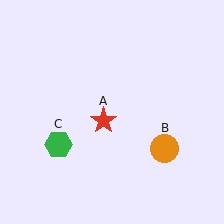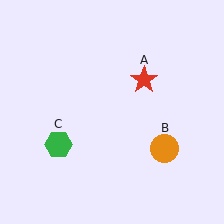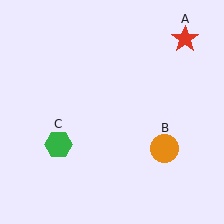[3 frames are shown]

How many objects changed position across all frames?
1 object changed position: red star (object A).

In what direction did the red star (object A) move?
The red star (object A) moved up and to the right.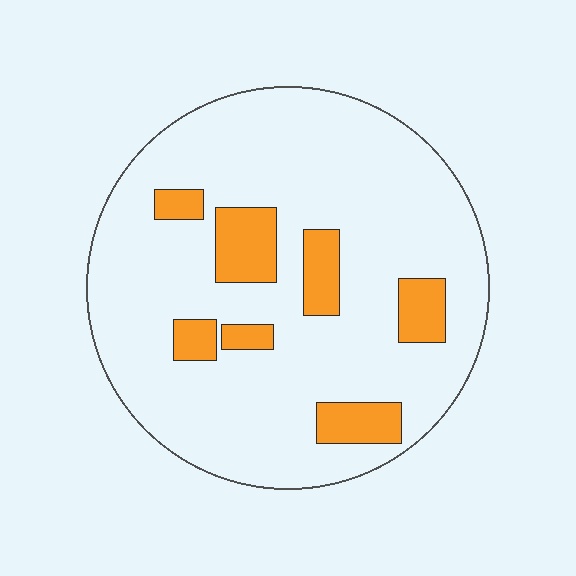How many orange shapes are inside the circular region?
7.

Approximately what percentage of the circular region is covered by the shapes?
Approximately 15%.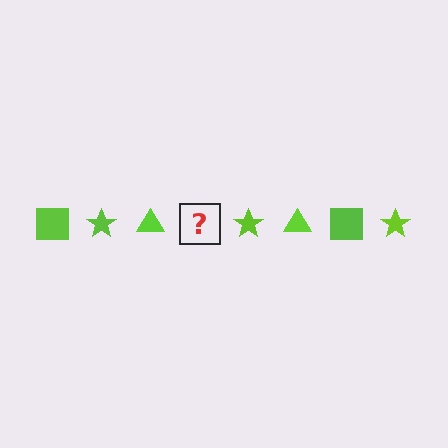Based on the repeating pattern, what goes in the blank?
The blank should be a lime square.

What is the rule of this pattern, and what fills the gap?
The rule is that the pattern cycles through square, star, triangle shapes in lime. The gap should be filled with a lime square.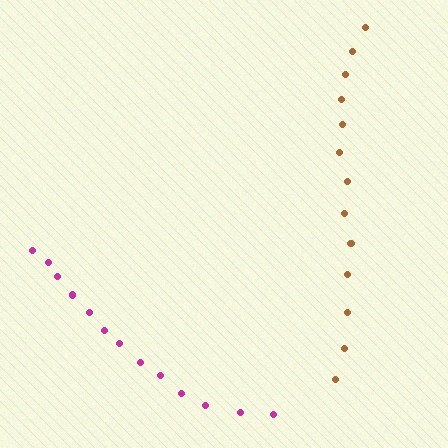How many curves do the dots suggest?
There are 2 distinct paths.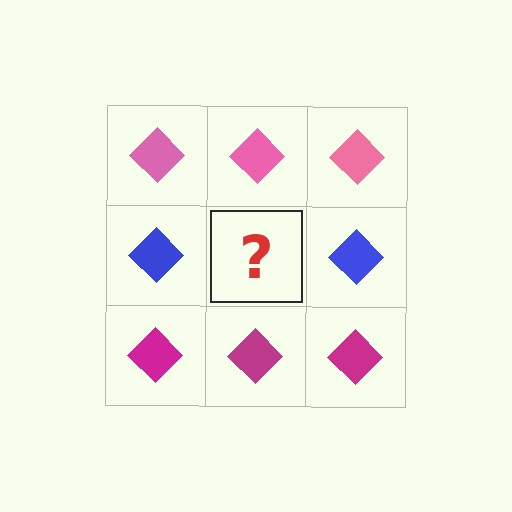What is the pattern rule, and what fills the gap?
The rule is that each row has a consistent color. The gap should be filled with a blue diamond.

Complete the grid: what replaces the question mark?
The question mark should be replaced with a blue diamond.